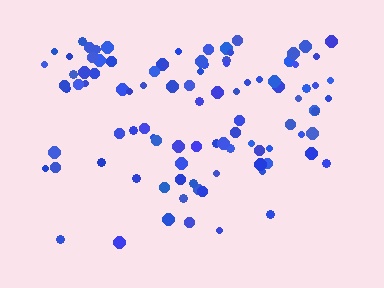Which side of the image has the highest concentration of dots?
The top.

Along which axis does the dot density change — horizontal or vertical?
Vertical.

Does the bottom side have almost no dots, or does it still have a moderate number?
Still a moderate number, just noticeably fewer than the top.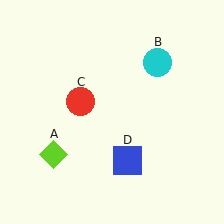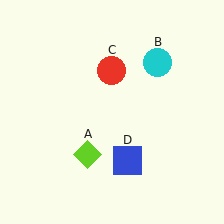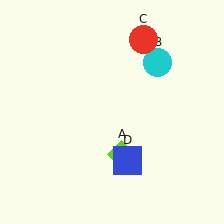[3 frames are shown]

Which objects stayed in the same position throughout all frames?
Cyan circle (object B) and blue square (object D) remained stationary.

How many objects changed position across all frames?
2 objects changed position: lime diamond (object A), red circle (object C).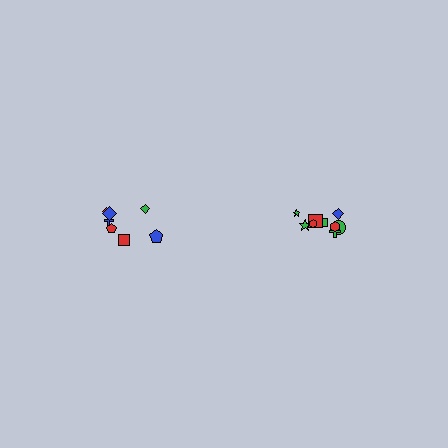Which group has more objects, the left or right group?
The right group.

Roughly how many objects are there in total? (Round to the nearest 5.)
Roughly 15 objects in total.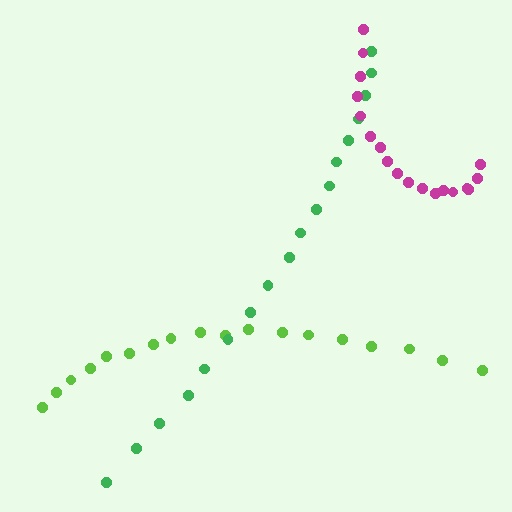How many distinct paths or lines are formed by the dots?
There are 3 distinct paths.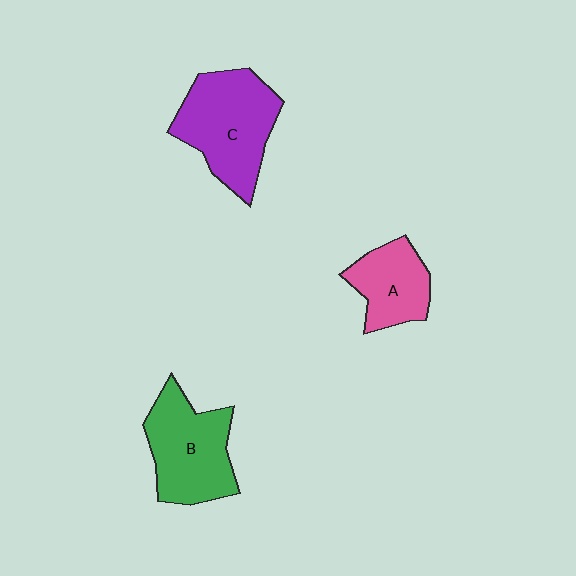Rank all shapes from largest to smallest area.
From largest to smallest: C (purple), B (green), A (pink).